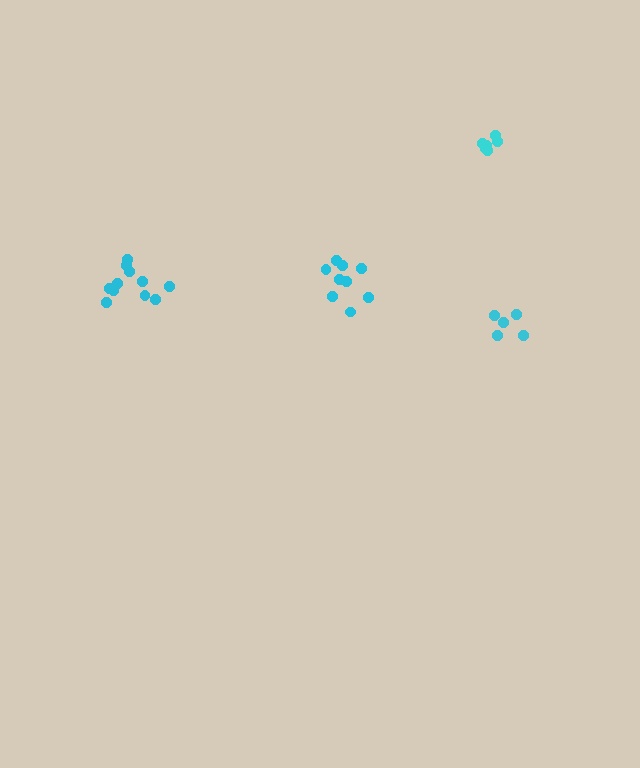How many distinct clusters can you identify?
There are 4 distinct clusters.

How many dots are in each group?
Group 1: 9 dots, Group 2: 5 dots, Group 3: 6 dots, Group 4: 11 dots (31 total).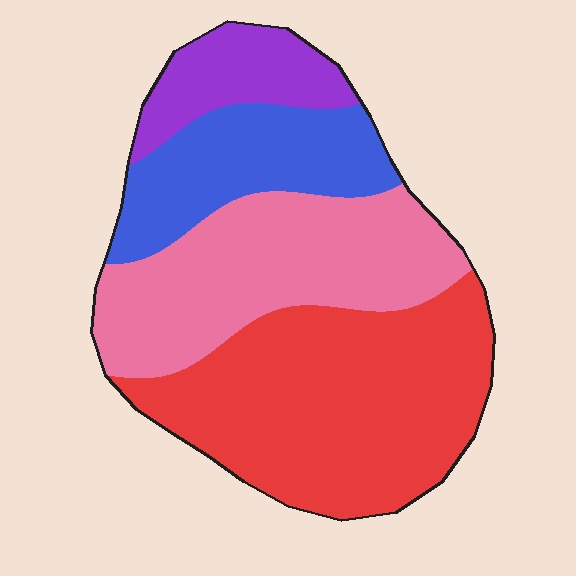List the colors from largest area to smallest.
From largest to smallest: red, pink, blue, purple.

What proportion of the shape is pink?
Pink takes up about one third (1/3) of the shape.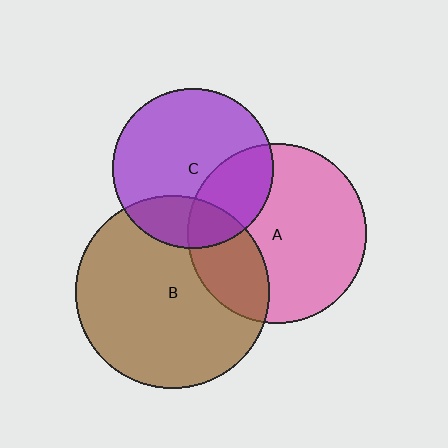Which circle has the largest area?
Circle B (brown).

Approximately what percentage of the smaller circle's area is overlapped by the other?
Approximately 20%.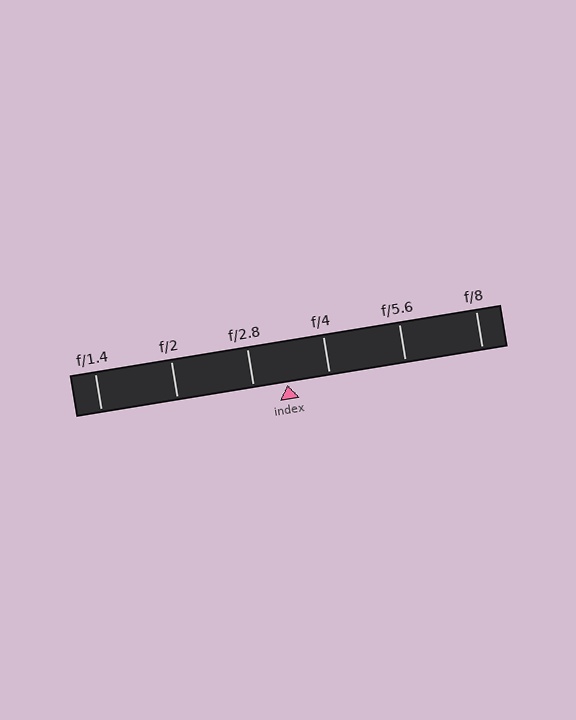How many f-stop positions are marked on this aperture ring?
There are 6 f-stop positions marked.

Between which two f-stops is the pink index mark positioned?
The index mark is between f/2.8 and f/4.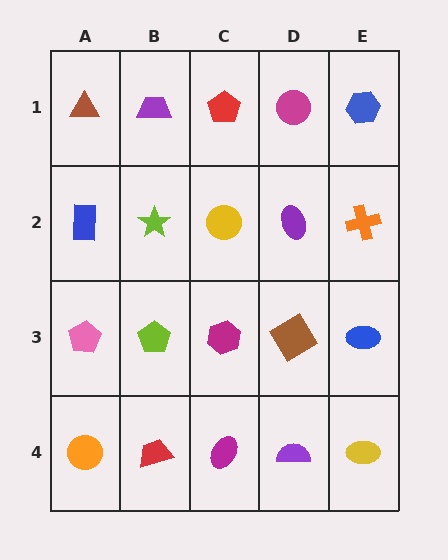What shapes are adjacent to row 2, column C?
A red pentagon (row 1, column C), a magenta hexagon (row 3, column C), a lime star (row 2, column B), a purple ellipse (row 2, column D).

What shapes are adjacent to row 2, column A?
A brown triangle (row 1, column A), a pink pentagon (row 3, column A), a lime star (row 2, column B).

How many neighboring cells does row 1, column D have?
3.